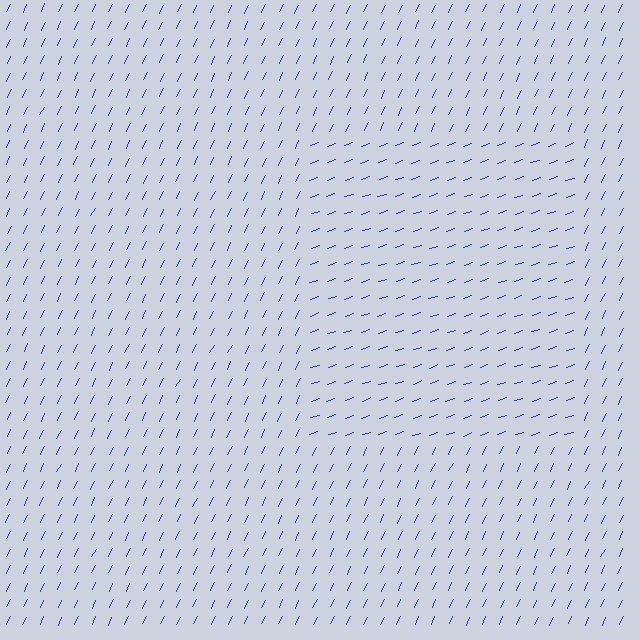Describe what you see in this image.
The image is filled with small blue line segments. A rectangle region in the image has lines oriented differently from the surrounding lines, creating a visible texture boundary.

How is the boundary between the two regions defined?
The boundary is defined purely by a change in line orientation (approximately 45 degrees difference). All lines are the same color and thickness.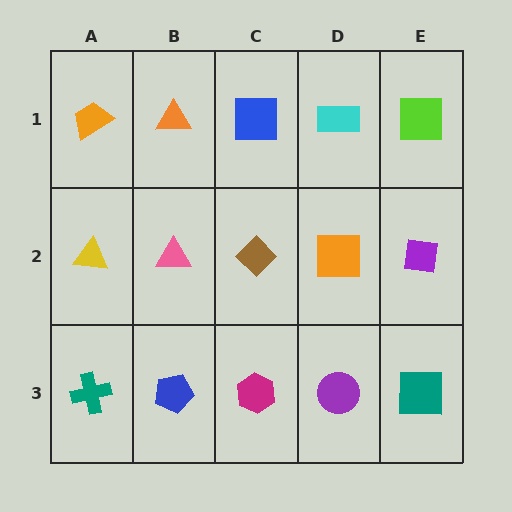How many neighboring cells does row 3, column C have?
3.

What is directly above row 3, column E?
A purple square.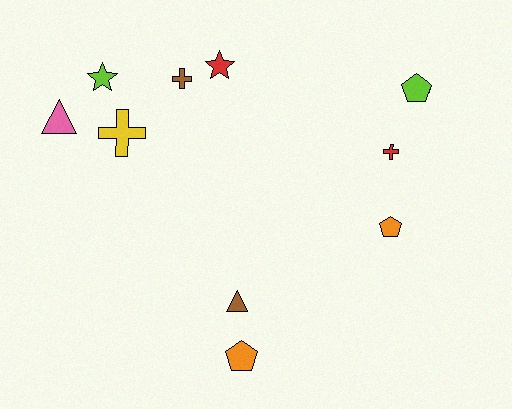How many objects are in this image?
There are 10 objects.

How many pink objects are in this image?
There is 1 pink object.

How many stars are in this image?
There are 2 stars.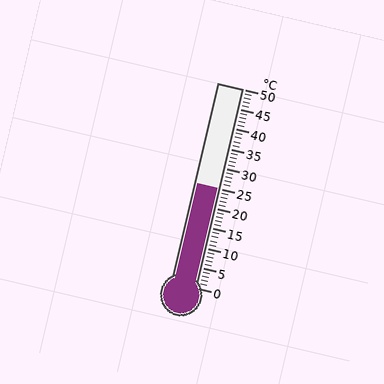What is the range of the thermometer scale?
The thermometer scale ranges from 0°C to 50°C.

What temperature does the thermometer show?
The thermometer shows approximately 25°C.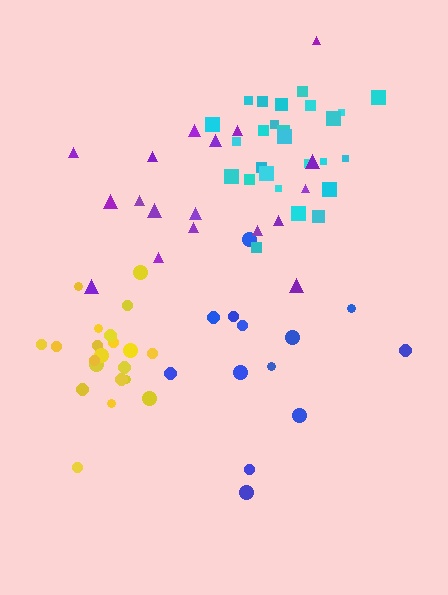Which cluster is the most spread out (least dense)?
Blue.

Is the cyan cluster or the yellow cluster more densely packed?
Cyan.